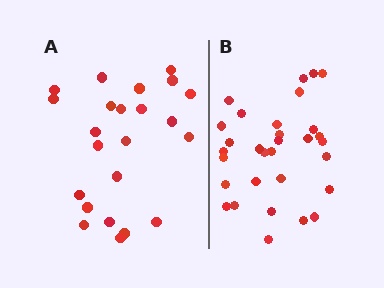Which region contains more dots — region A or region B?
Region B (the right region) has more dots.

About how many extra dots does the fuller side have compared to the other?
Region B has roughly 8 or so more dots than region A.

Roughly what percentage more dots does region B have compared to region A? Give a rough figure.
About 35% more.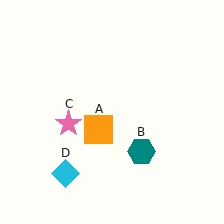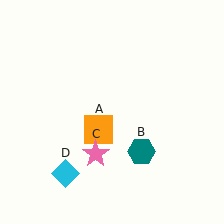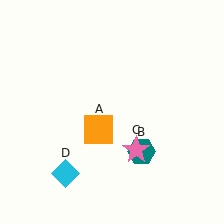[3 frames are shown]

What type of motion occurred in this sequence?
The pink star (object C) rotated counterclockwise around the center of the scene.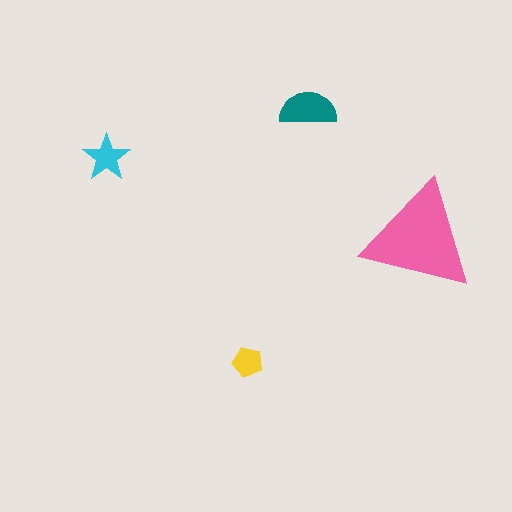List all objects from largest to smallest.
The pink triangle, the teal semicircle, the cyan star, the yellow pentagon.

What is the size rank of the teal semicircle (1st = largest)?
2nd.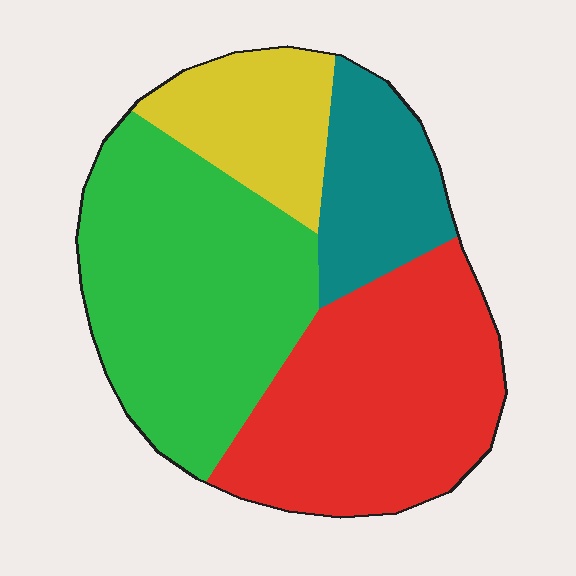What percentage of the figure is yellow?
Yellow covers 14% of the figure.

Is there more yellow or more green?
Green.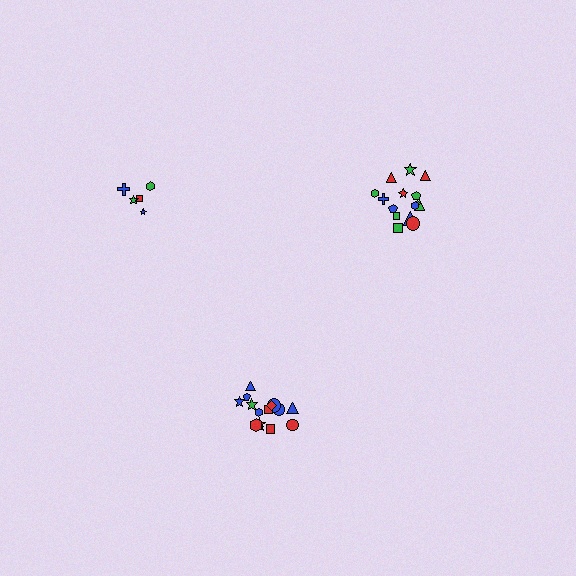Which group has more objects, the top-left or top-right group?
The top-right group.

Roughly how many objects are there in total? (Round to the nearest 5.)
Roughly 35 objects in total.